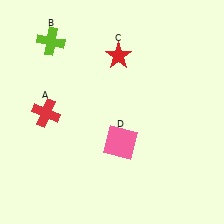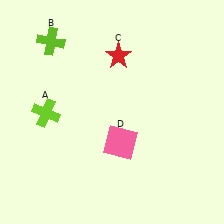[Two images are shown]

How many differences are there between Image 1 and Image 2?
There is 1 difference between the two images.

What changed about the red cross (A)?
In Image 1, A is red. In Image 2, it changed to lime.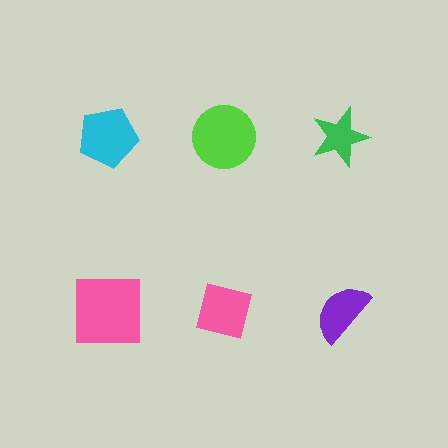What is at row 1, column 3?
A green star.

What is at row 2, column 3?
A purple semicircle.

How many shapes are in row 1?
3 shapes.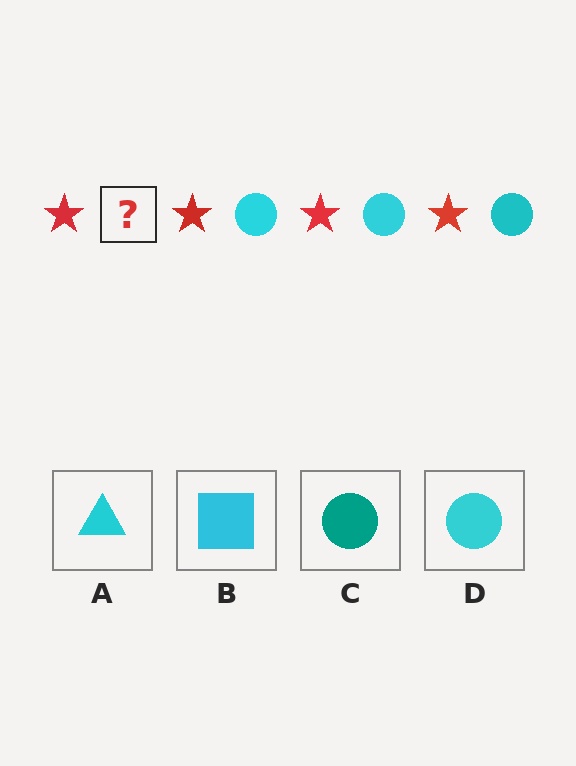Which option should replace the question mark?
Option D.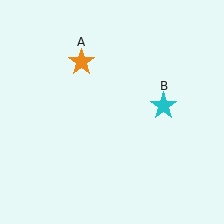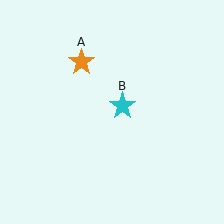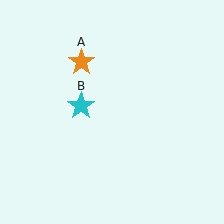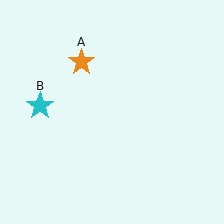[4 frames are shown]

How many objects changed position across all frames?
1 object changed position: cyan star (object B).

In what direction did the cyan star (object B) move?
The cyan star (object B) moved left.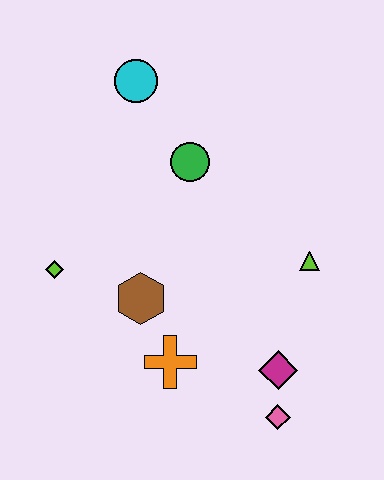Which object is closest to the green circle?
The cyan circle is closest to the green circle.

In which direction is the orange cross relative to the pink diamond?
The orange cross is to the left of the pink diamond.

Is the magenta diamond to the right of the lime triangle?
No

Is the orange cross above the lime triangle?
No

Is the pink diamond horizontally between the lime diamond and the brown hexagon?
No